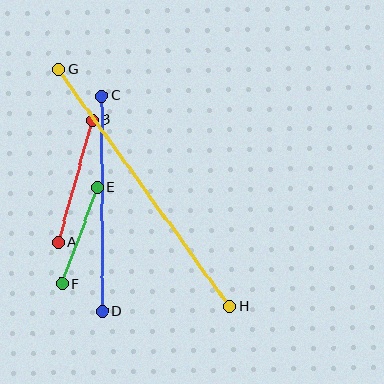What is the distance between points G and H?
The distance is approximately 292 pixels.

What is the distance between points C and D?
The distance is approximately 216 pixels.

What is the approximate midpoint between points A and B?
The midpoint is at approximately (75, 181) pixels.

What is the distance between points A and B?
The distance is approximately 127 pixels.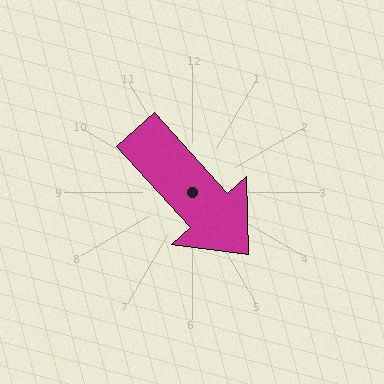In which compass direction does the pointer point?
Southeast.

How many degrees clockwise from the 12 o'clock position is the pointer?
Approximately 138 degrees.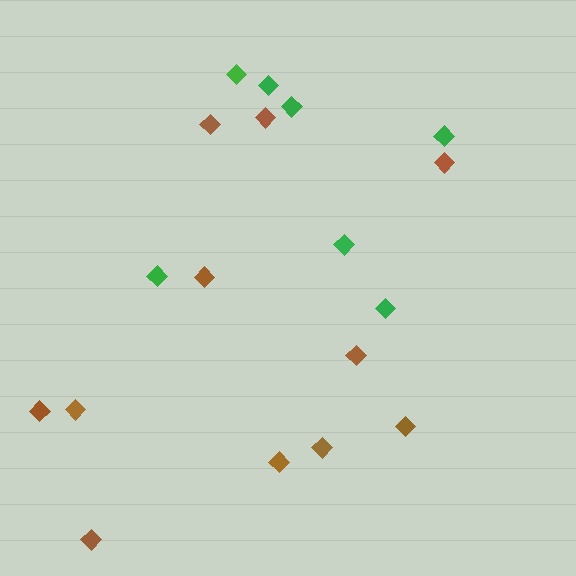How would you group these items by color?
There are 2 groups: one group of green diamonds (7) and one group of brown diamonds (11).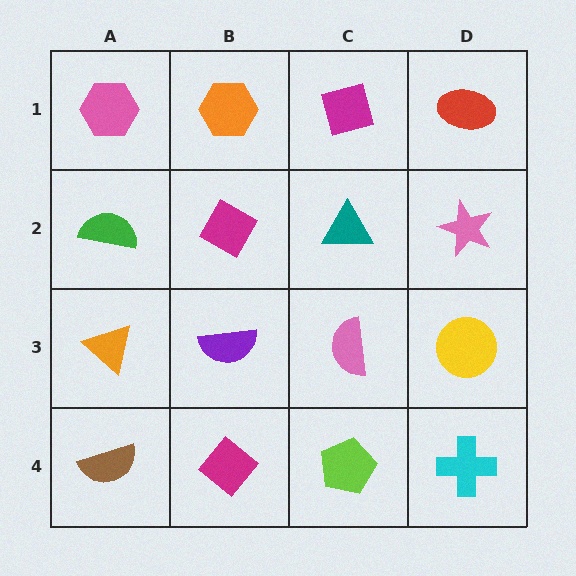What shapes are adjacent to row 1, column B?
A magenta diamond (row 2, column B), a pink hexagon (row 1, column A), a magenta square (row 1, column C).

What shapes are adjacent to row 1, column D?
A pink star (row 2, column D), a magenta square (row 1, column C).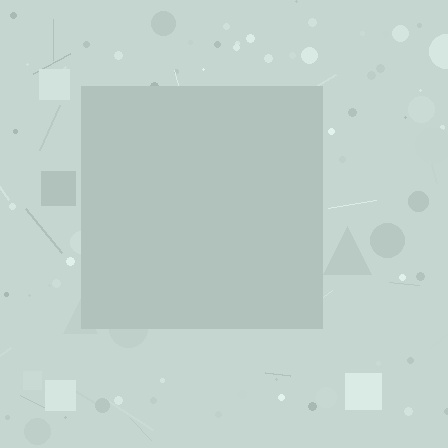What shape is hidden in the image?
A square is hidden in the image.